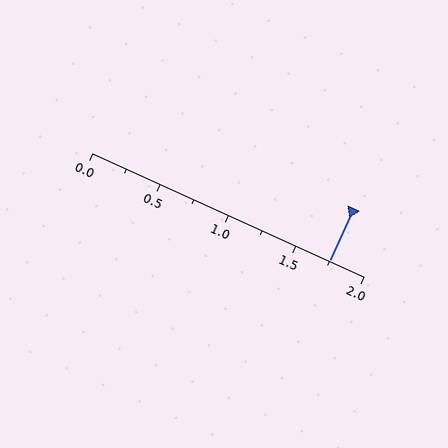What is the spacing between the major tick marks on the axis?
The major ticks are spaced 0.5 apart.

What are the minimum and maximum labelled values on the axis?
The axis runs from 0.0 to 2.0.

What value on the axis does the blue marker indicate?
The marker indicates approximately 1.75.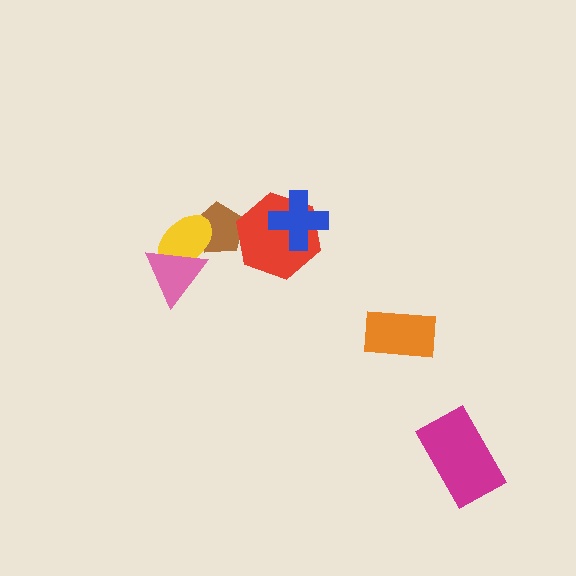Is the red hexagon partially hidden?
Yes, it is partially covered by another shape.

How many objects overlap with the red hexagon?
2 objects overlap with the red hexagon.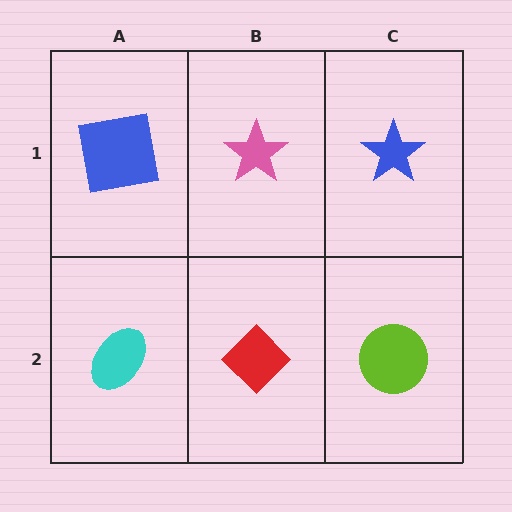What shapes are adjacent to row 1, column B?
A red diamond (row 2, column B), a blue square (row 1, column A), a blue star (row 1, column C).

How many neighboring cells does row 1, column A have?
2.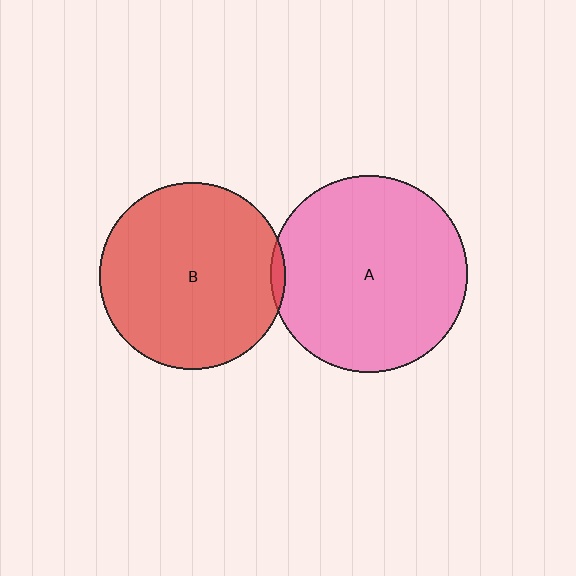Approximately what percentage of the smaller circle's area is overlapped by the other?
Approximately 5%.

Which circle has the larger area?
Circle A (pink).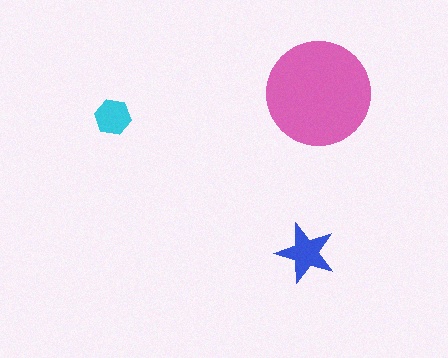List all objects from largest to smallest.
The pink circle, the blue star, the cyan hexagon.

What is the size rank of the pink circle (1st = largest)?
1st.